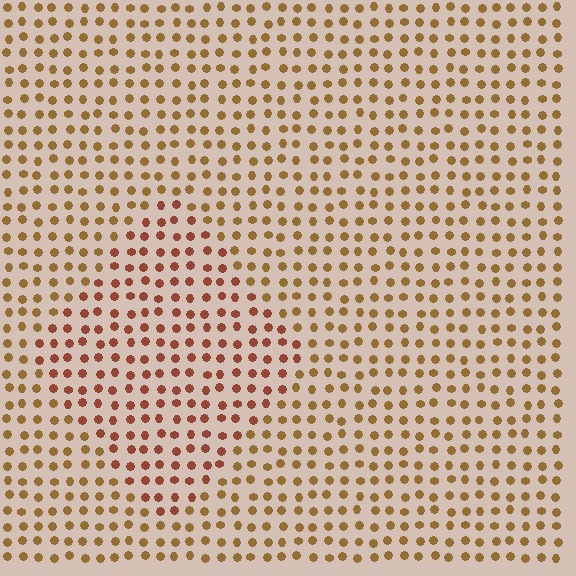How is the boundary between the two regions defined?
The boundary is defined purely by a slight shift in hue (about 26 degrees). Spacing, size, and orientation are identical on both sides.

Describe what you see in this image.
The image is filled with small brown elements in a uniform arrangement. A diamond-shaped region is visible where the elements are tinted to a slightly different hue, forming a subtle color boundary.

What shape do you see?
I see a diamond.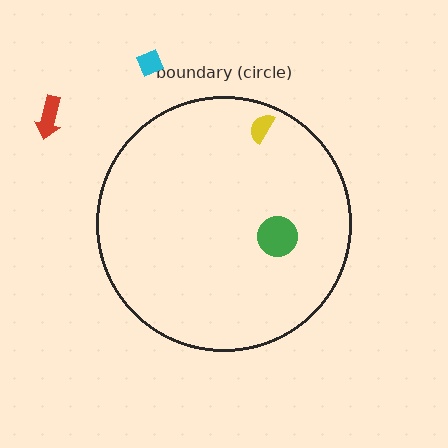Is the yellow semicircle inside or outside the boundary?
Inside.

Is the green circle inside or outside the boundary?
Inside.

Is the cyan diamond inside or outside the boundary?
Outside.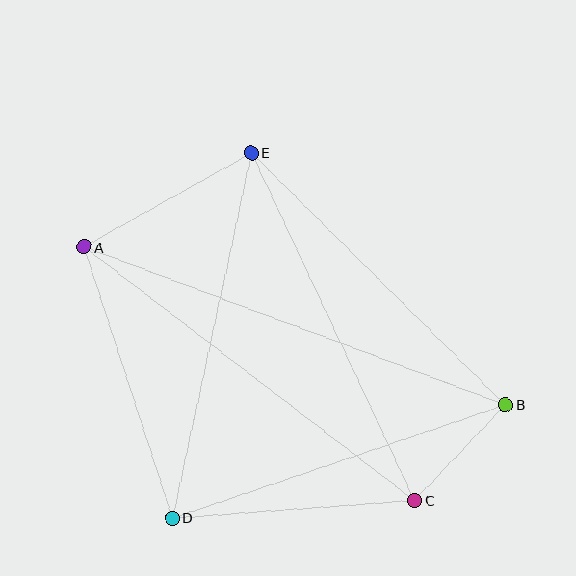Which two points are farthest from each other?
Points A and B are farthest from each other.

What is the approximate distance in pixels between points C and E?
The distance between C and E is approximately 384 pixels.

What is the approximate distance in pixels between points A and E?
The distance between A and E is approximately 192 pixels.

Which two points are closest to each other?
Points B and C are closest to each other.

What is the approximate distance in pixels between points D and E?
The distance between D and E is approximately 374 pixels.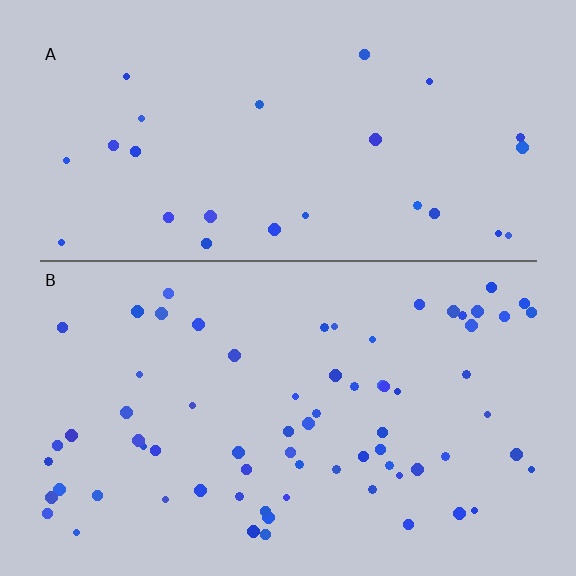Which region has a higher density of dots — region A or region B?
B (the bottom).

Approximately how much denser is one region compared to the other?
Approximately 2.6× — region B over region A.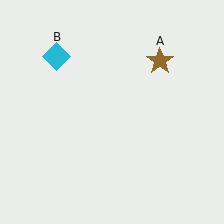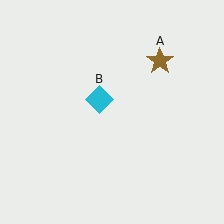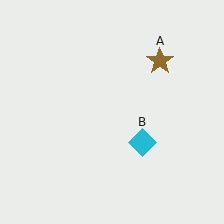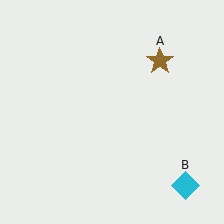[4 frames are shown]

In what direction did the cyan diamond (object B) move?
The cyan diamond (object B) moved down and to the right.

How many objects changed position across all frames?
1 object changed position: cyan diamond (object B).